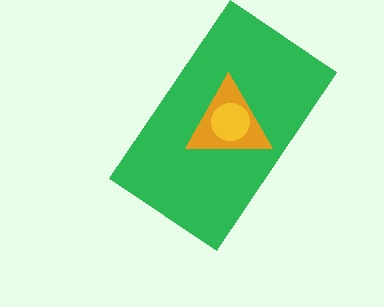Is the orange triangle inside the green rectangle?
Yes.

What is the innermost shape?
The yellow circle.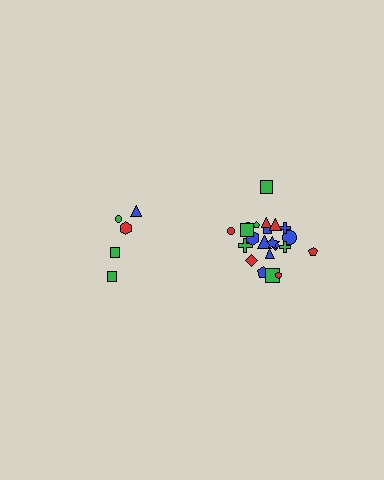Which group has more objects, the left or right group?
The right group.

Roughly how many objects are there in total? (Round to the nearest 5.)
Roughly 25 objects in total.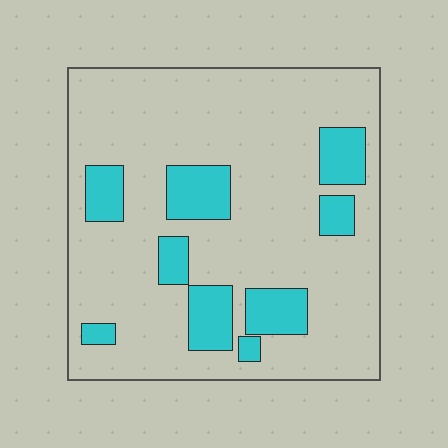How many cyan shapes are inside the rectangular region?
9.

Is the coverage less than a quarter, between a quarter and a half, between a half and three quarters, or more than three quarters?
Less than a quarter.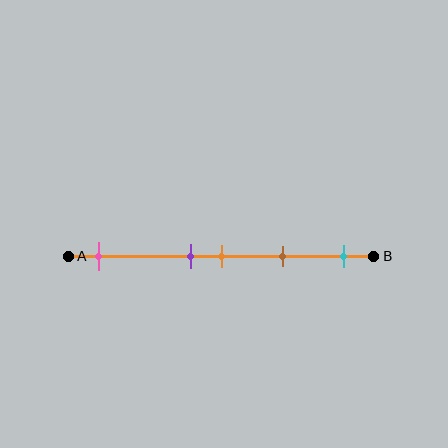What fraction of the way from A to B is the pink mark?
The pink mark is approximately 10% (0.1) of the way from A to B.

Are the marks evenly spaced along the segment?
No, the marks are not evenly spaced.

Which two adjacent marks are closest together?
The purple and orange marks are the closest adjacent pair.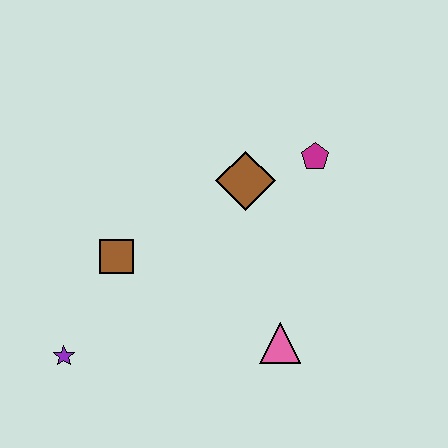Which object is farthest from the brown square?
The magenta pentagon is farthest from the brown square.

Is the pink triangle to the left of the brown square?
No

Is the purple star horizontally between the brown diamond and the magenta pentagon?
No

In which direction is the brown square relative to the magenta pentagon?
The brown square is to the left of the magenta pentagon.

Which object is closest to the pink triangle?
The brown diamond is closest to the pink triangle.